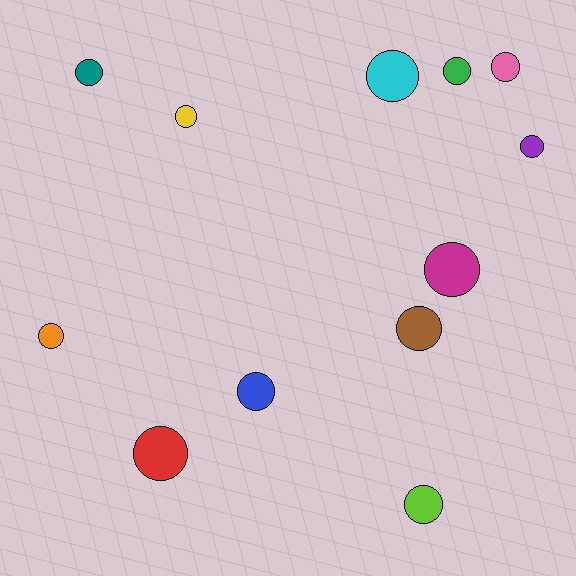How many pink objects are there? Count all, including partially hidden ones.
There is 1 pink object.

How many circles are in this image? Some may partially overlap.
There are 12 circles.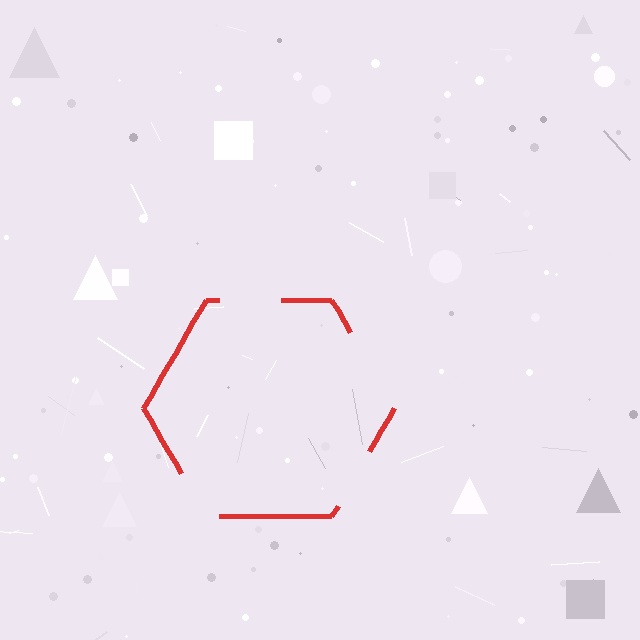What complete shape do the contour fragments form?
The contour fragments form a hexagon.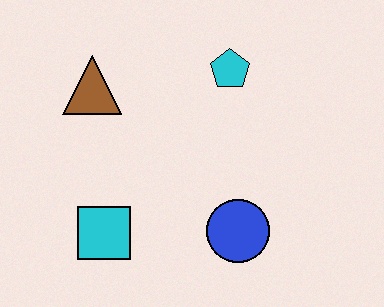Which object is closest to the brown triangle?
The cyan pentagon is closest to the brown triangle.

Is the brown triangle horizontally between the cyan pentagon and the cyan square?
No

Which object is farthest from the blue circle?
The brown triangle is farthest from the blue circle.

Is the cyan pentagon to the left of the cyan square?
No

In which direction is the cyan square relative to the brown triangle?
The cyan square is below the brown triangle.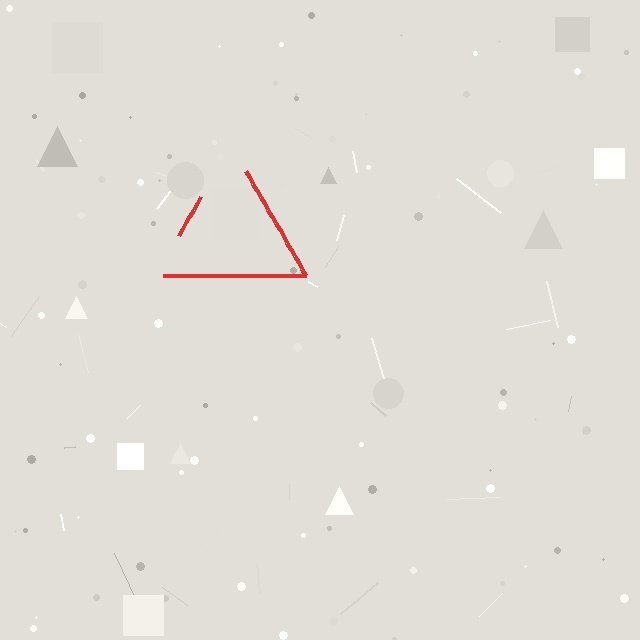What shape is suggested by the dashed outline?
The dashed outline suggests a triangle.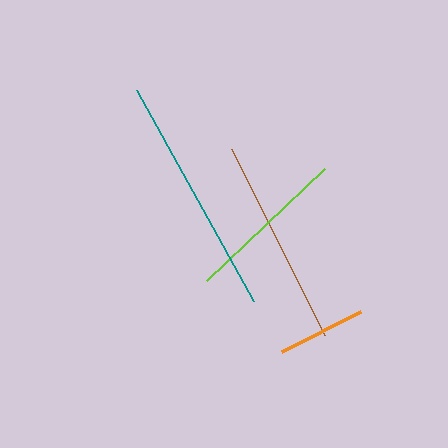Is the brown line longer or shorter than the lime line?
The brown line is longer than the lime line.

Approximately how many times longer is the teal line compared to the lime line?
The teal line is approximately 1.5 times the length of the lime line.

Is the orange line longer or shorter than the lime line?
The lime line is longer than the orange line.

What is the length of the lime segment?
The lime segment is approximately 163 pixels long.